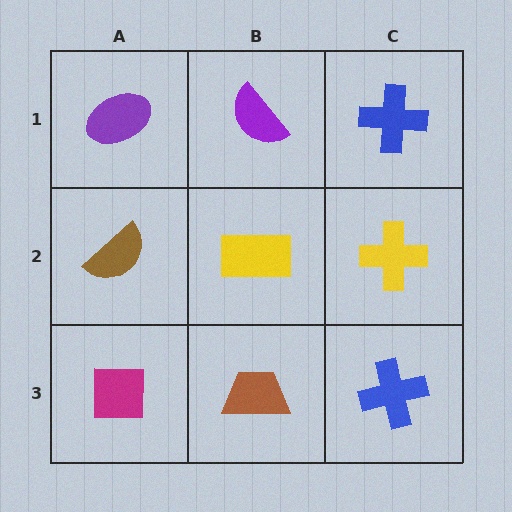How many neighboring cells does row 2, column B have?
4.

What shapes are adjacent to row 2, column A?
A purple ellipse (row 1, column A), a magenta square (row 3, column A), a yellow rectangle (row 2, column B).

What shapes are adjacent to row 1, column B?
A yellow rectangle (row 2, column B), a purple ellipse (row 1, column A), a blue cross (row 1, column C).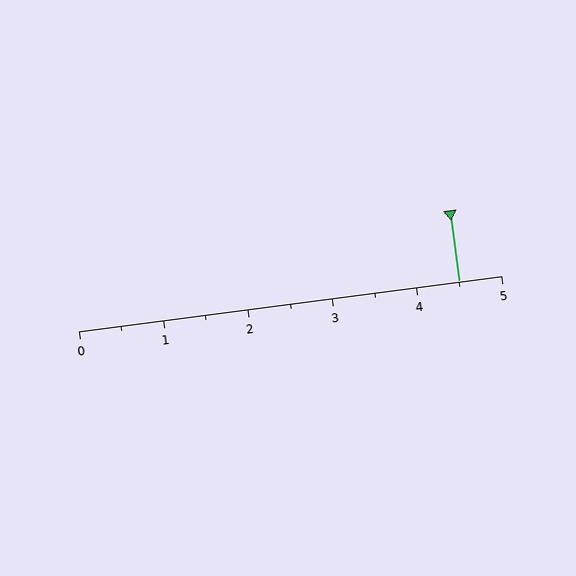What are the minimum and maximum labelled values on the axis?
The axis runs from 0 to 5.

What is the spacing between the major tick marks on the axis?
The major ticks are spaced 1 apart.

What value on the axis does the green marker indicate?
The marker indicates approximately 4.5.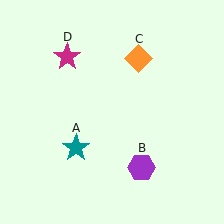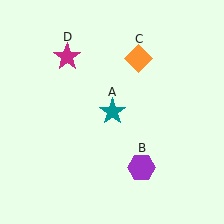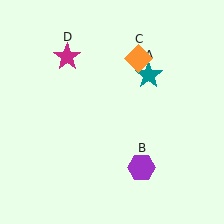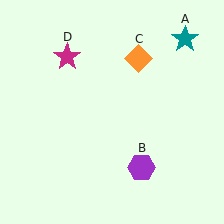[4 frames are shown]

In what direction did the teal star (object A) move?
The teal star (object A) moved up and to the right.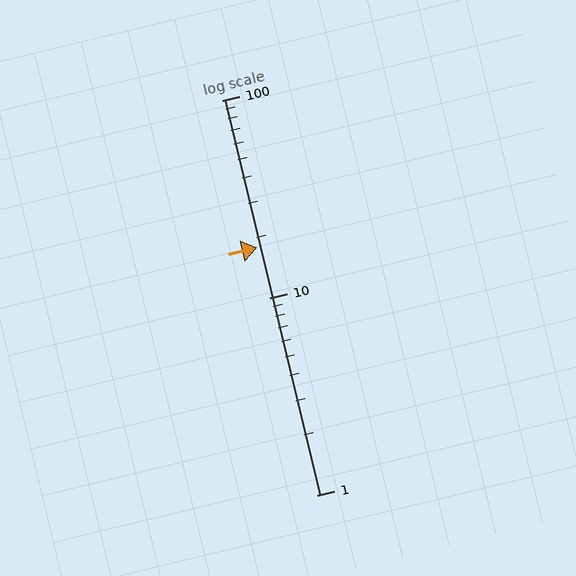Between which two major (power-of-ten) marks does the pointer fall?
The pointer is between 10 and 100.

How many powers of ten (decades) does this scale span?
The scale spans 2 decades, from 1 to 100.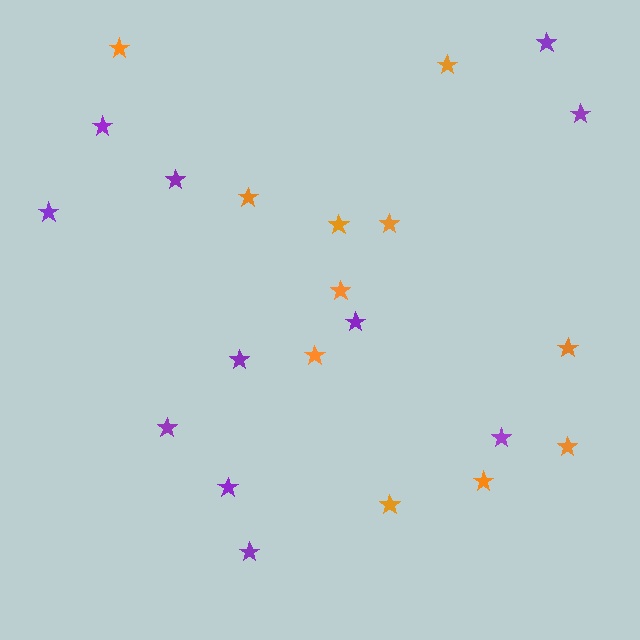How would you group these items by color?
There are 2 groups: one group of purple stars (11) and one group of orange stars (11).